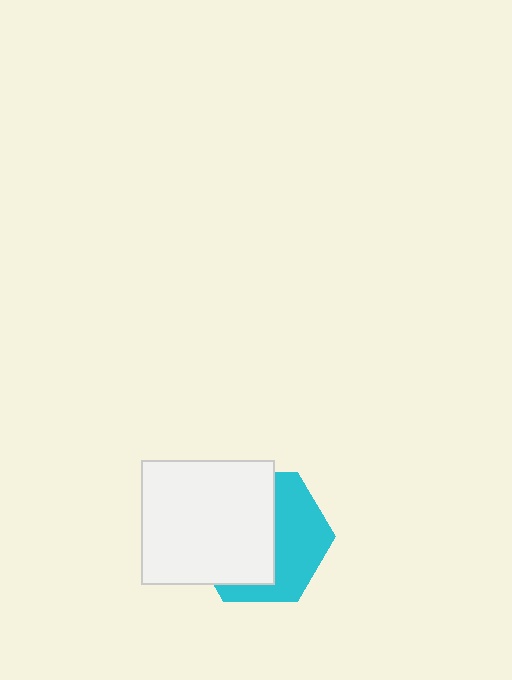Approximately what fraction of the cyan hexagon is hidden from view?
Roughly 57% of the cyan hexagon is hidden behind the white rectangle.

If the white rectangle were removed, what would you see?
You would see the complete cyan hexagon.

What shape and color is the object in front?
The object in front is a white rectangle.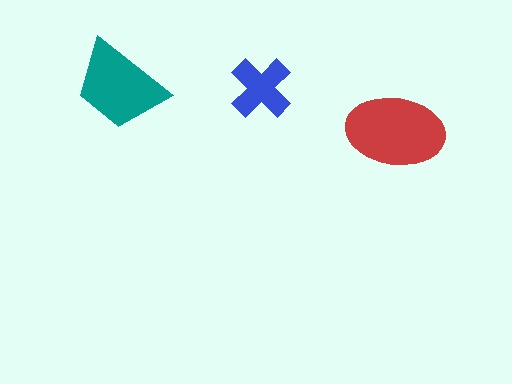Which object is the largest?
The red ellipse.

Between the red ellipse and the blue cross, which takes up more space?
The red ellipse.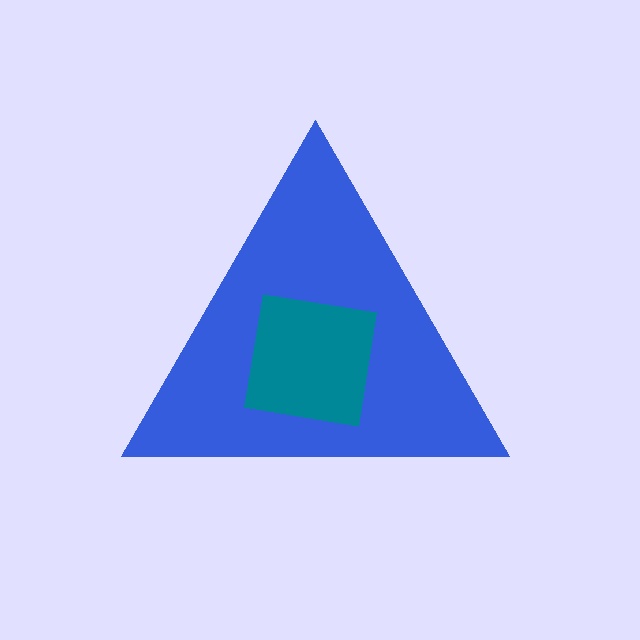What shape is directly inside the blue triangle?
The teal square.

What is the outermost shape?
The blue triangle.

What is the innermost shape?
The teal square.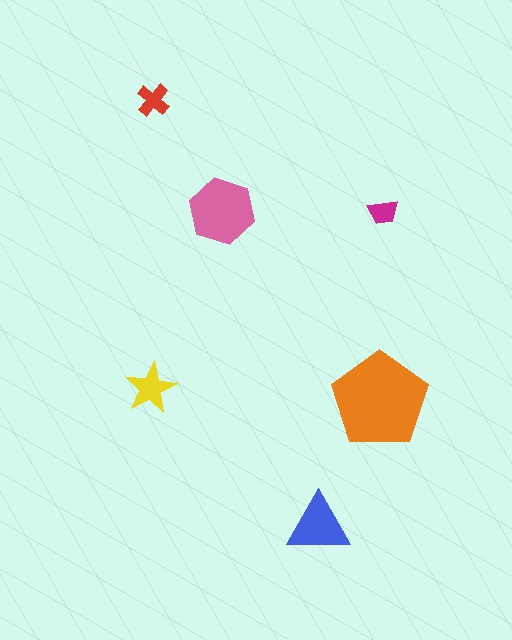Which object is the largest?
The orange pentagon.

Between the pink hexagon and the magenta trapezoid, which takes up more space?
The pink hexagon.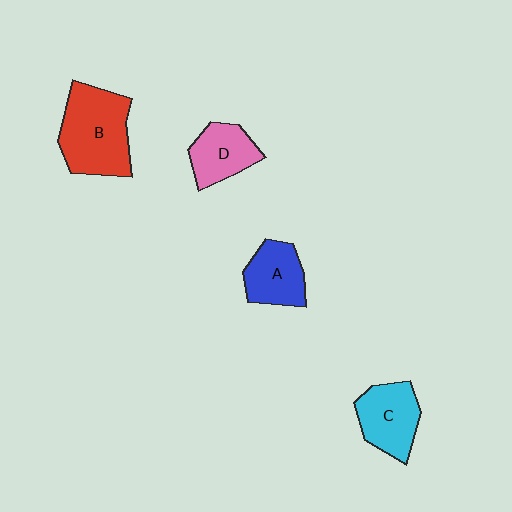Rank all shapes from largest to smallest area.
From largest to smallest: B (red), C (cyan), A (blue), D (pink).